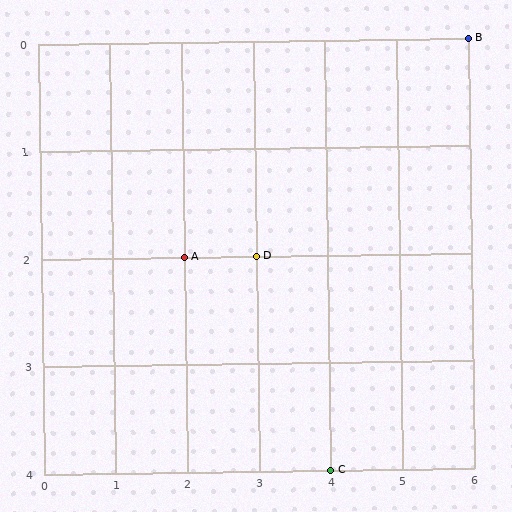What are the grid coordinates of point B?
Point B is at grid coordinates (6, 0).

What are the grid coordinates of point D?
Point D is at grid coordinates (3, 2).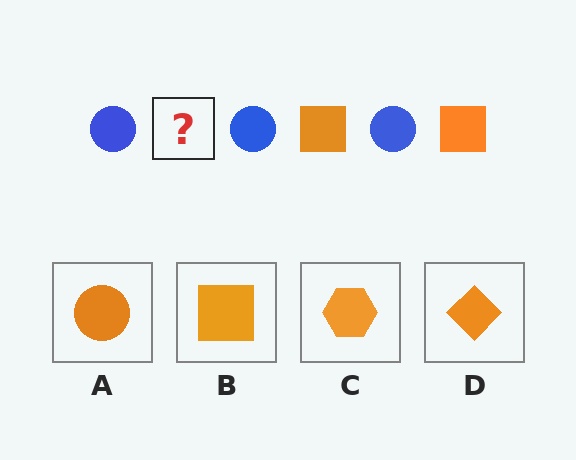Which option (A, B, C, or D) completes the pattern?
B.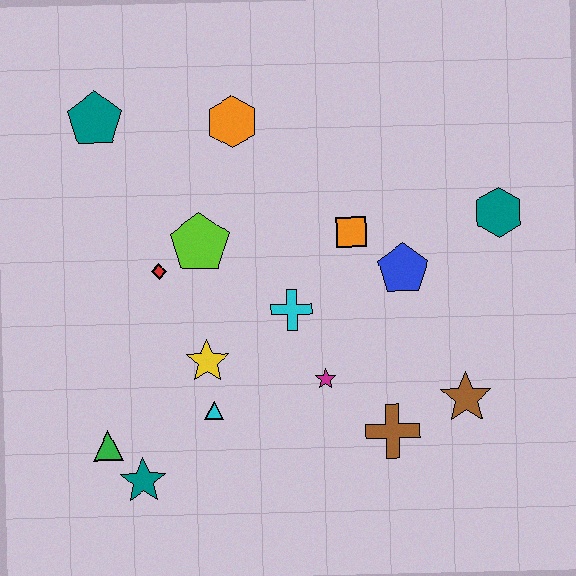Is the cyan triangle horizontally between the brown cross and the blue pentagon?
No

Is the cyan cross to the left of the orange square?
Yes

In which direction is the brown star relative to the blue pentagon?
The brown star is below the blue pentagon.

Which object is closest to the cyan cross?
The magenta star is closest to the cyan cross.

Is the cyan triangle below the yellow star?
Yes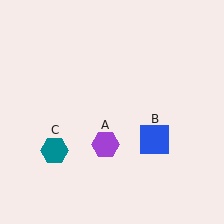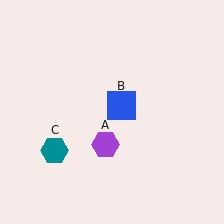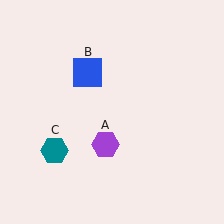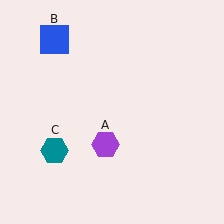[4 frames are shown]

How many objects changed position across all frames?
1 object changed position: blue square (object B).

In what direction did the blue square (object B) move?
The blue square (object B) moved up and to the left.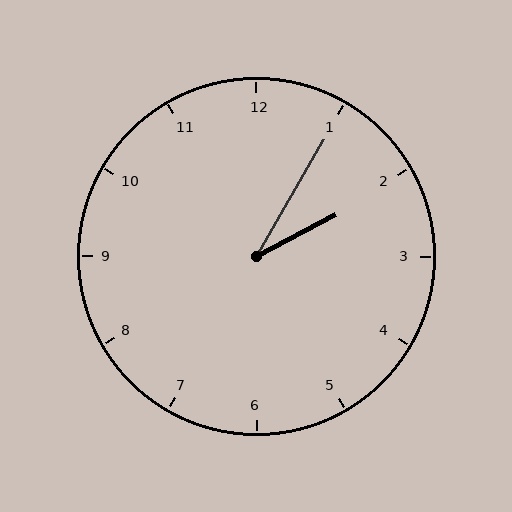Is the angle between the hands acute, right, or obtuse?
It is acute.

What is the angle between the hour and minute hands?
Approximately 32 degrees.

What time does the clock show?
2:05.